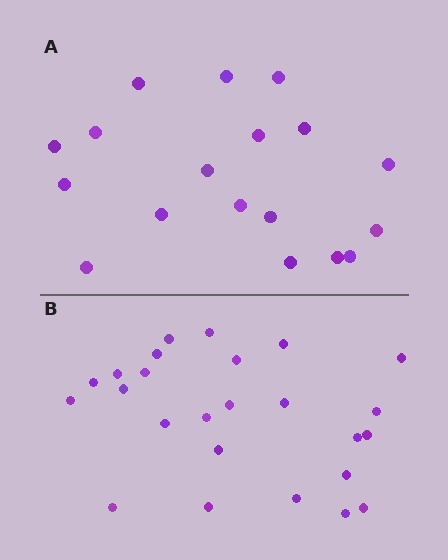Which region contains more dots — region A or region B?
Region B (the bottom region) has more dots.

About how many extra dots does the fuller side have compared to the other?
Region B has roughly 8 or so more dots than region A.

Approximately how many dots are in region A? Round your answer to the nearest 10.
About 20 dots. (The exact count is 18, which rounds to 20.)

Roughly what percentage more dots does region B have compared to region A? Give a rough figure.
About 40% more.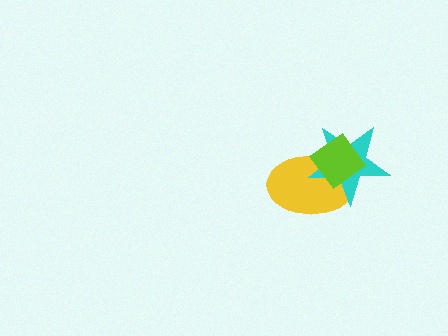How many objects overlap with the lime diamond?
2 objects overlap with the lime diamond.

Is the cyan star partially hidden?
Yes, it is partially covered by another shape.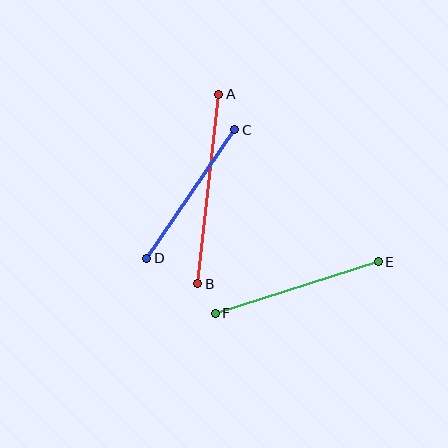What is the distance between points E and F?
The distance is approximately 171 pixels.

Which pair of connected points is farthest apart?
Points A and B are farthest apart.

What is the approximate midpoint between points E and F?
The midpoint is at approximately (297, 287) pixels.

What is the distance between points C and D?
The distance is approximately 156 pixels.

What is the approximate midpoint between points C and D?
The midpoint is at approximately (191, 194) pixels.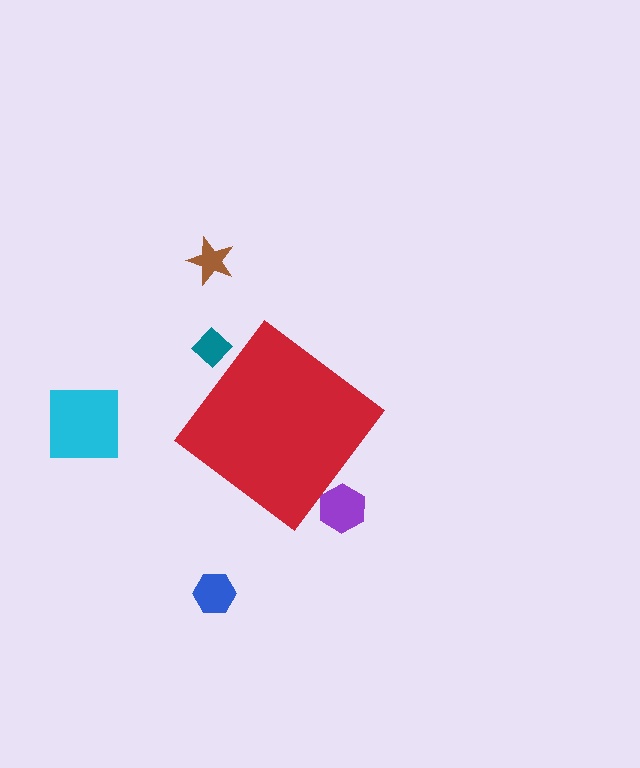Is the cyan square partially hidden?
No, the cyan square is fully visible.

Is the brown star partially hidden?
No, the brown star is fully visible.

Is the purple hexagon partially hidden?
Yes, the purple hexagon is partially hidden behind the red diamond.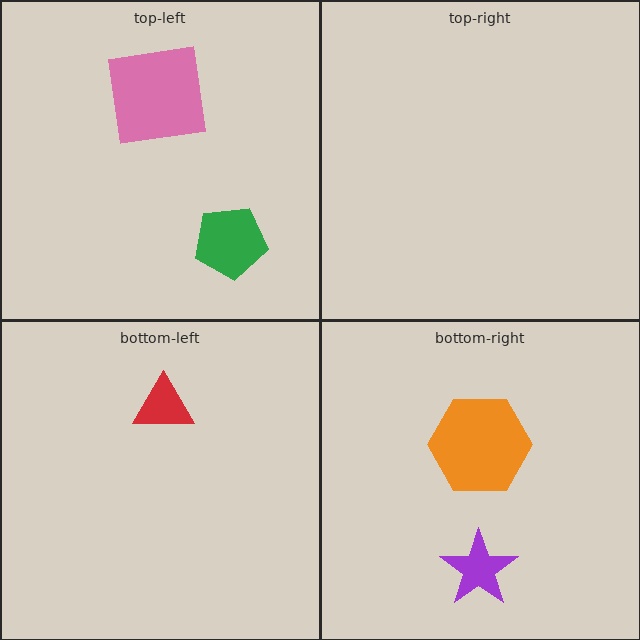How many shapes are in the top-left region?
2.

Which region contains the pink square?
The top-left region.